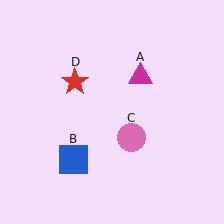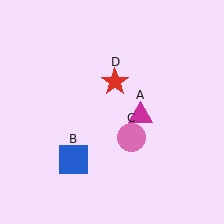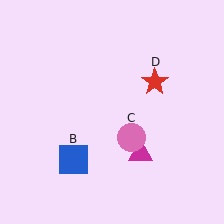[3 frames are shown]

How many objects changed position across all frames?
2 objects changed position: magenta triangle (object A), red star (object D).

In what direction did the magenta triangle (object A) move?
The magenta triangle (object A) moved down.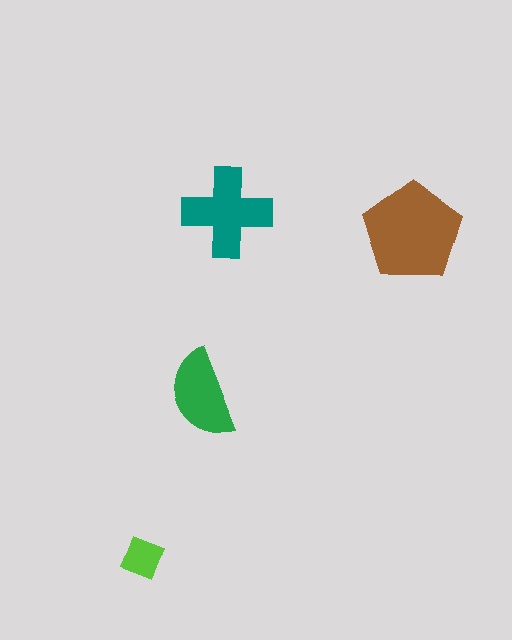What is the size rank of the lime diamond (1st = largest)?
4th.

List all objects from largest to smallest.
The brown pentagon, the teal cross, the green semicircle, the lime diamond.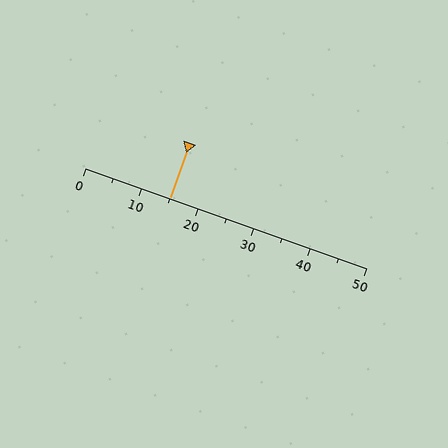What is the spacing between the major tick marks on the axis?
The major ticks are spaced 10 apart.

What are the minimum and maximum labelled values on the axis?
The axis runs from 0 to 50.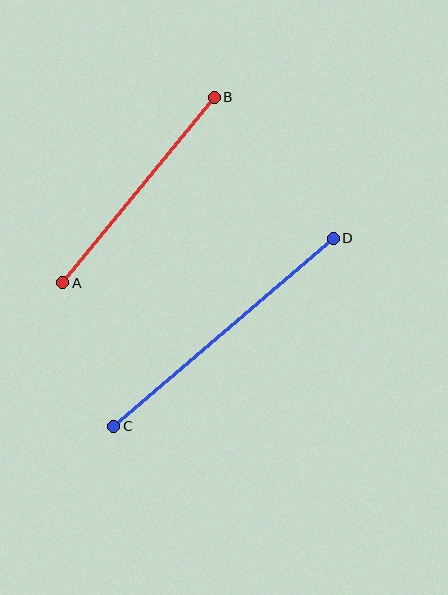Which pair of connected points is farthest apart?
Points C and D are farthest apart.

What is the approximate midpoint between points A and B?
The midpoint is at approximately (139, 190) pixels.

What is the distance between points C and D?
The distance is approximately 289 pixels.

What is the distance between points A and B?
The distance is approximately 239 pixels.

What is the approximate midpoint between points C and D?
The midpoint is at approximately (224, 332) pixels.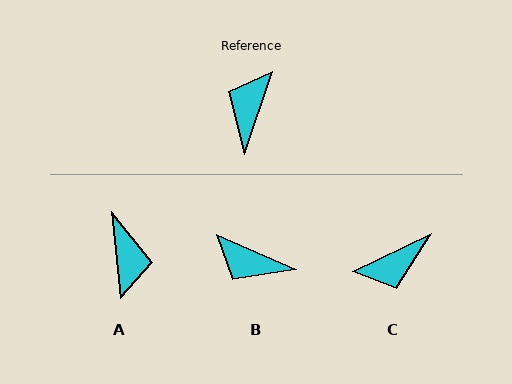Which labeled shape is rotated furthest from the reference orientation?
A, about 156 degrees away.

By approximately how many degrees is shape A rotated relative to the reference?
Approximately 156 degrees clockwise.